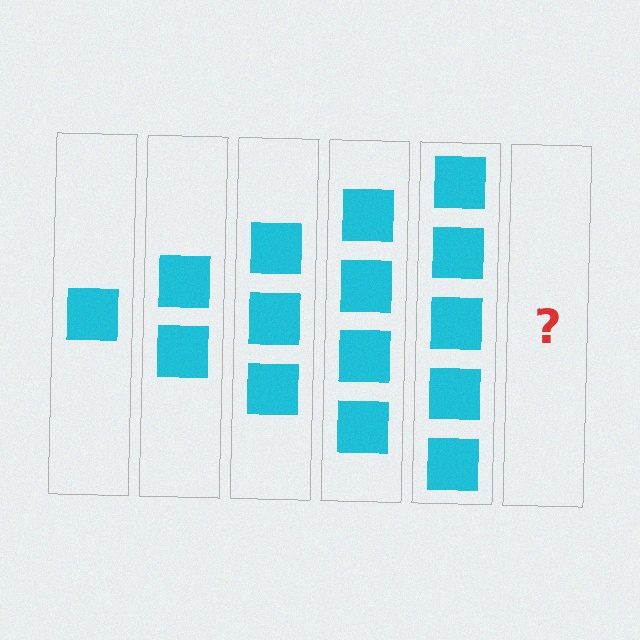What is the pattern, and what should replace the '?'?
The pattern is that each step adds one more square. The '?' should be 6 squares.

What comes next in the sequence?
The next element should be 6 squares.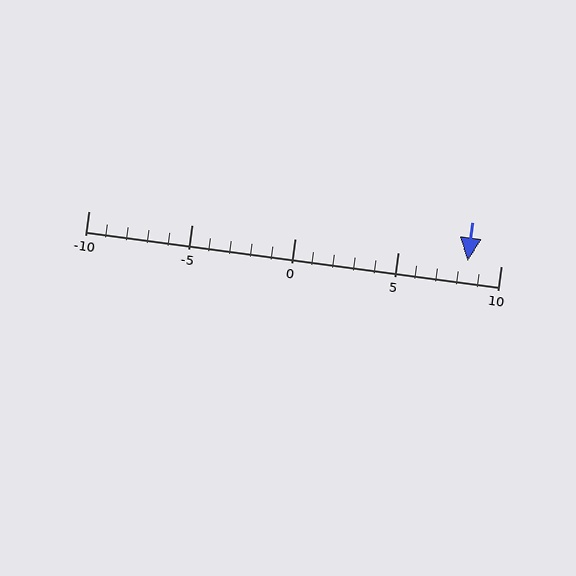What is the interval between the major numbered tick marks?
The major tick marks are spaced 5 units apart.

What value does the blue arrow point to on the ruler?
The blue arrow points to approximately 8.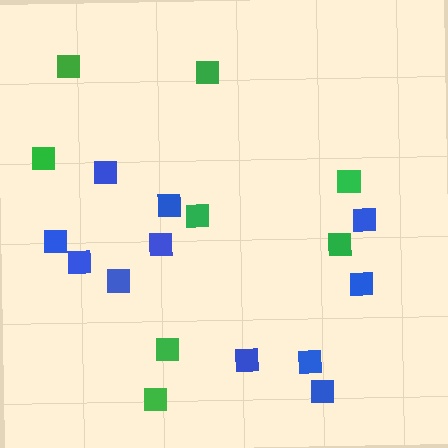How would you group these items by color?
There are 2 groups: one group of green squares (8) and one group of blue squares (11).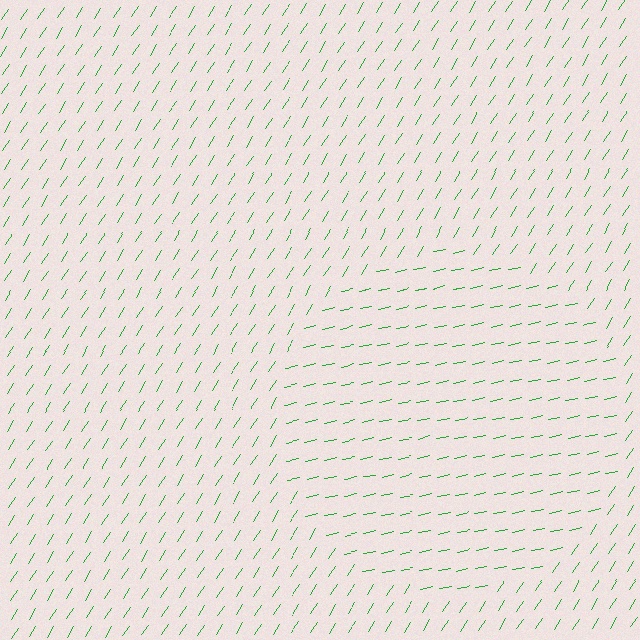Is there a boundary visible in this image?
Yes, there is a texture boundary formed by a change in line orientation.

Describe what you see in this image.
The image is filled with small green line segments. A circle region in the image has lines oriented differently from the surrounding lines, creating a visible texture boundary.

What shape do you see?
I see a circle.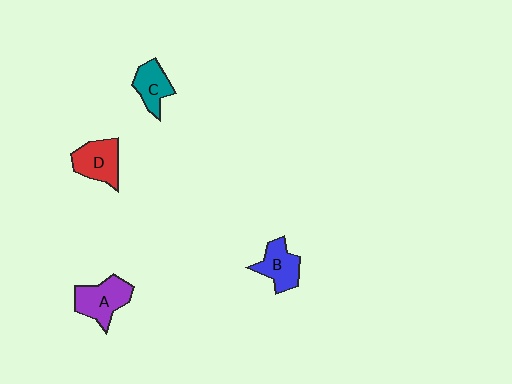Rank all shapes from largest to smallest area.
From largest to smallest: A (purple), D (red), B (blue), C (teal).